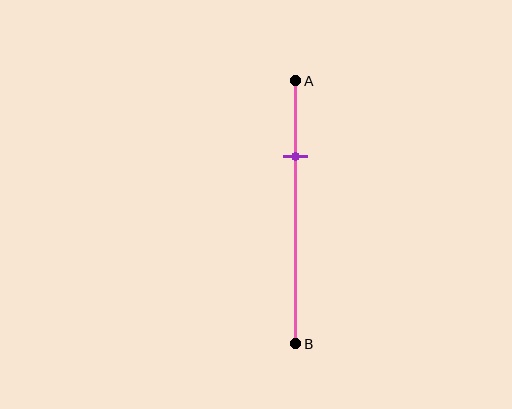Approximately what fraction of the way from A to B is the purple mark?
The purple mark is approximately 30% of the way from A to B.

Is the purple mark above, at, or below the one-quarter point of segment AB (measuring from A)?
The purple mark is below the one-quarter point of segment AB.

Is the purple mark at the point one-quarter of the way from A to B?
No, the mark is at about 30% from A, not at the 25% one-quarter point.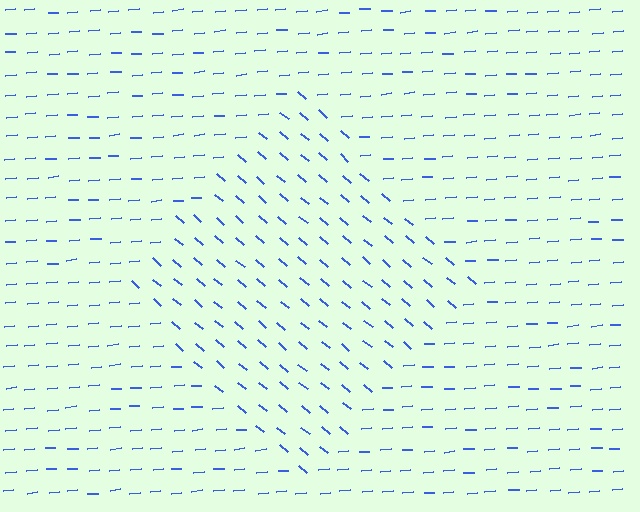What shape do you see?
I see a diamond.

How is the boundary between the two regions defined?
The boundary is defined purely by a change in line orientation (approximately 45 degrees difference). All lines are the same color and thickness.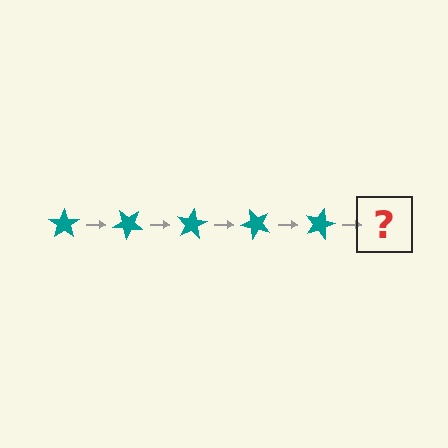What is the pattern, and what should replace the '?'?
The pattern is that the star rotates 40 degrees each step. The '?' should be a teal star rotated 200 degrees.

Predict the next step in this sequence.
The next step is a teal star rotated 200 degrees.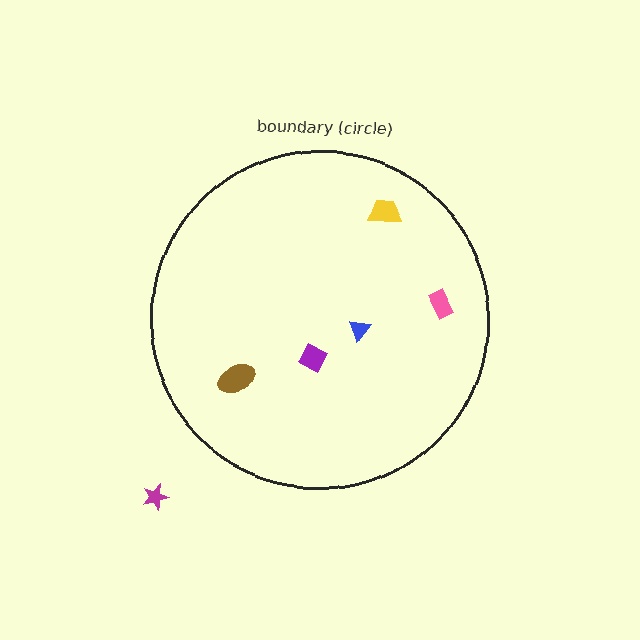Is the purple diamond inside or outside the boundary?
Inside.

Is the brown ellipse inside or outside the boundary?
Inside.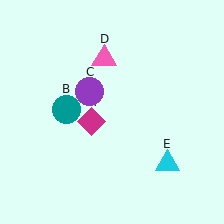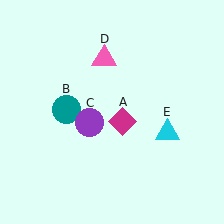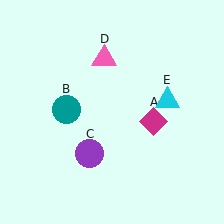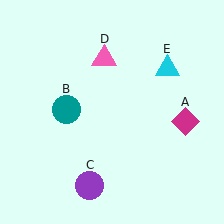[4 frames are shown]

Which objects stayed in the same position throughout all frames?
Teal circle (object B) and pink triangle (object D) remained stationary.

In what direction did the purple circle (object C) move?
The purple circle (object C) moved down.